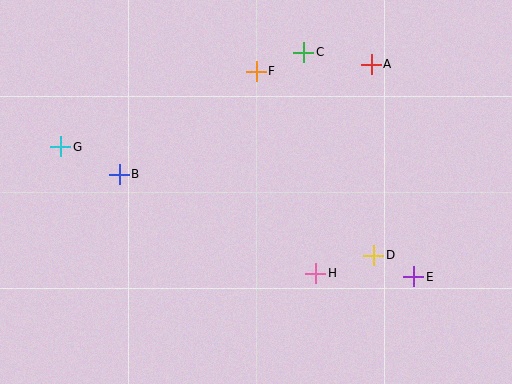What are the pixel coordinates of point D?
Point D is at (374, 255).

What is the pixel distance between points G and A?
The distance between G and A is 321 pixels.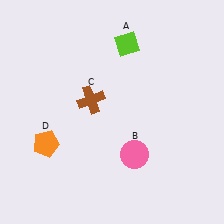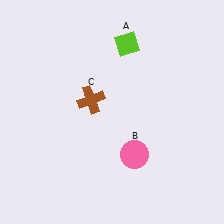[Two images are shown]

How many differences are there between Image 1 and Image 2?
There is 1 difference between the two images.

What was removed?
The orange pentagon (D) was removed in Image 2.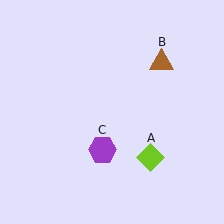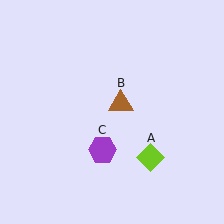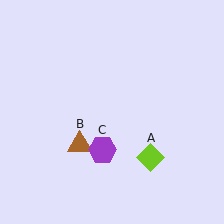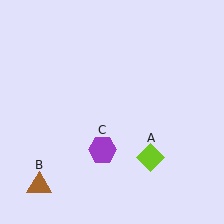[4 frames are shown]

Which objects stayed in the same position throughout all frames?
Lime diamond (object A) and purple hexagon (object C) remained stationary.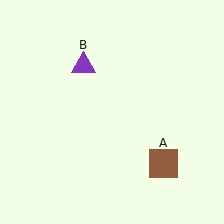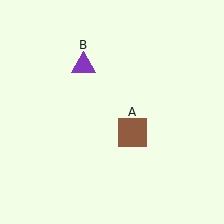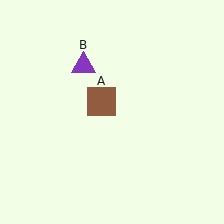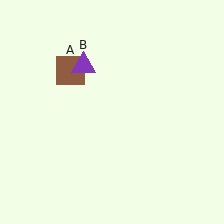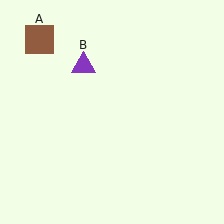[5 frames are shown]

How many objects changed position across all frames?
1 object changed position: brown square (object A).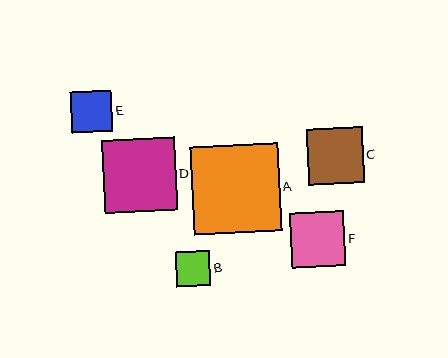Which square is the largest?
Square A is the largest with a size of approximately 87 pixels.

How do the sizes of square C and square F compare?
Square C and square F are approximately the same size.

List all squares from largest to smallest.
From largest to smallest: A, D, C, F, E, B.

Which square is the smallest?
Square B is the smallest with a size of approximately 34 pixels.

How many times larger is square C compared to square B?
Square C is approximately 1.6 times the size of square B.